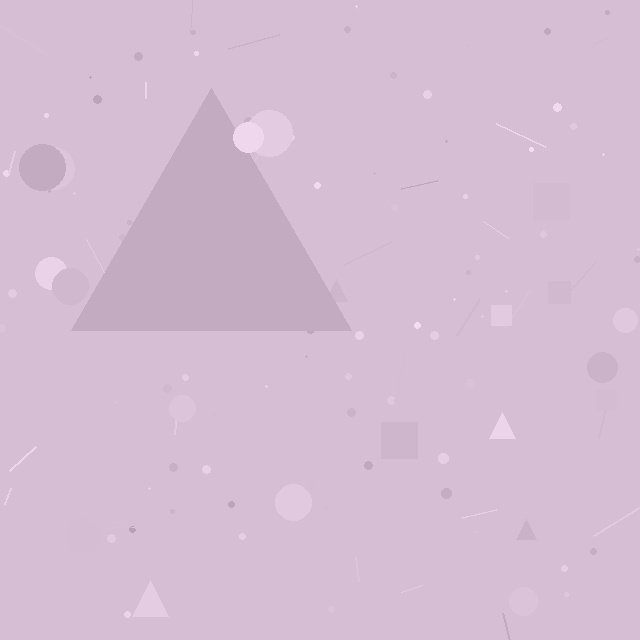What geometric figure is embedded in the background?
A triangle is embedded in the background.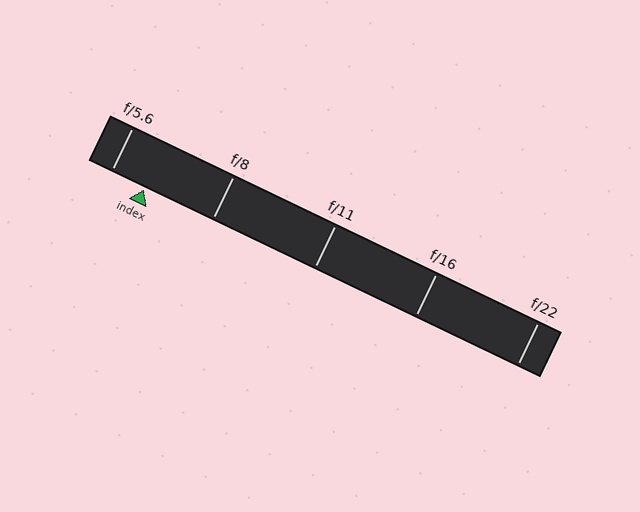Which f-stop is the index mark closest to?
The index mark is closest to f/5.6.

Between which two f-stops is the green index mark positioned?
The index mark is between f/5.6 and f/8.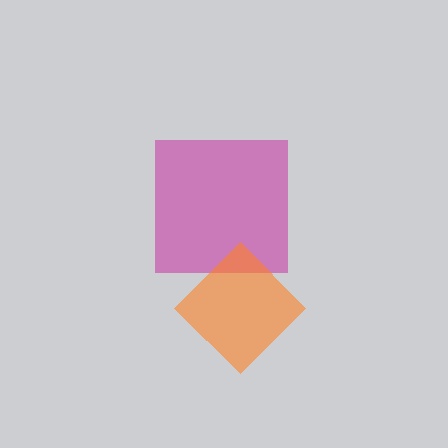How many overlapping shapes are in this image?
There are 2 overlapping shapes in the image.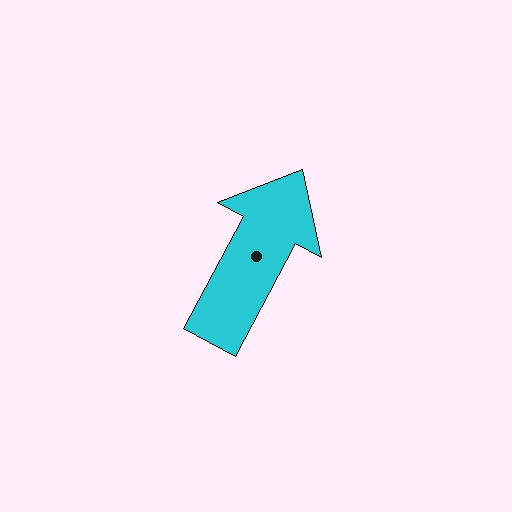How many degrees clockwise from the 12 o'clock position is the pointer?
Approximately 28 degrees.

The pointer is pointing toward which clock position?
Roughly 1 o'clock.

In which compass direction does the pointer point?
Northeast.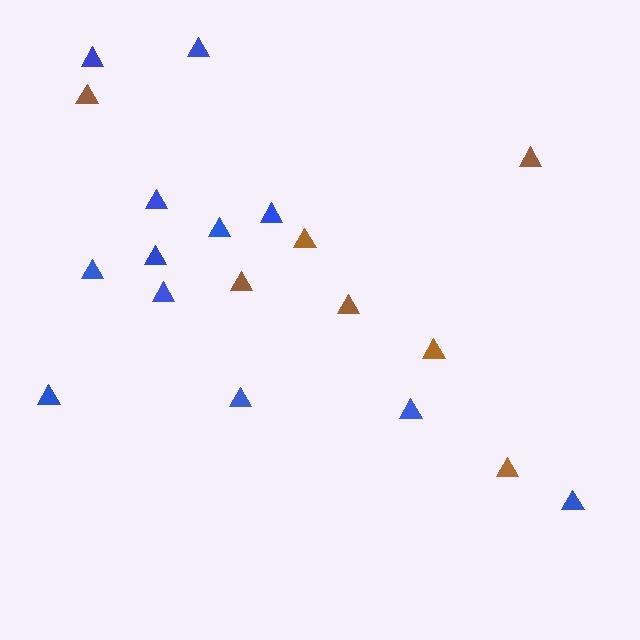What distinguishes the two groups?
There are 2 groups: one group of blue triangles (12) and one group of brown triangles (7).